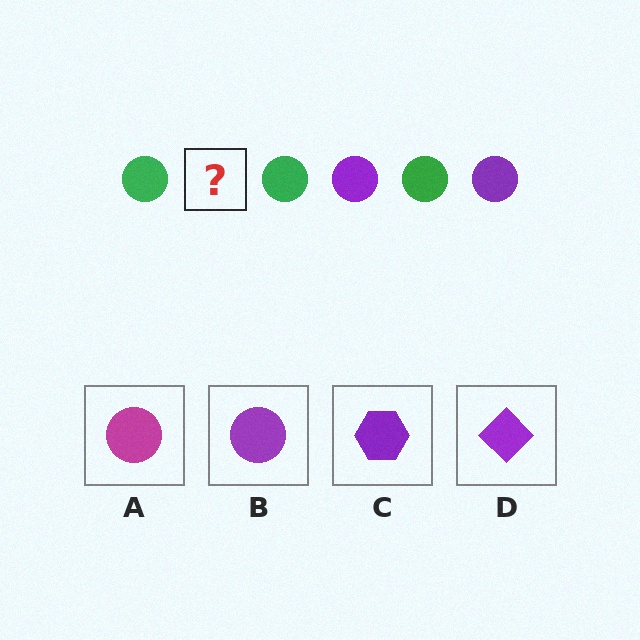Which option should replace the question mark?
Option B.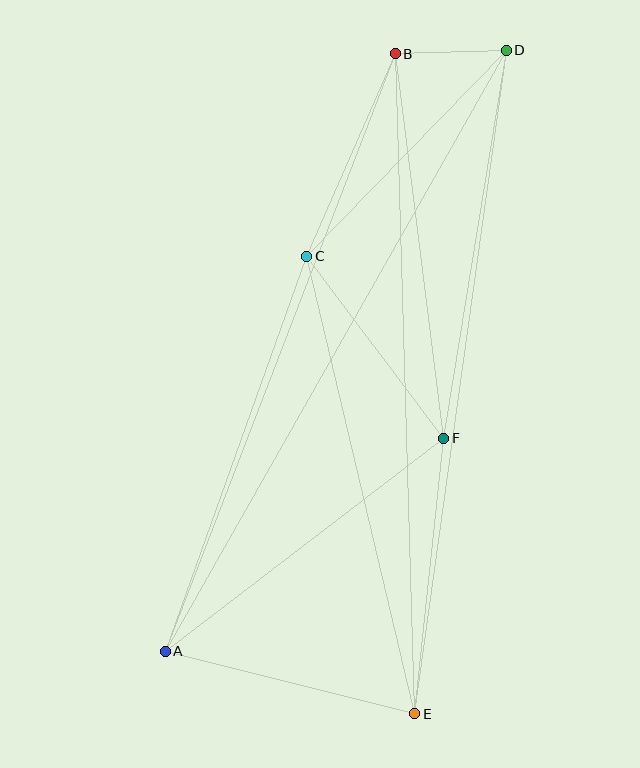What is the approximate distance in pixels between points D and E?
The distance between D and E is approximately 670 pixels.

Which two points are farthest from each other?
Points A and D are farthest from each other.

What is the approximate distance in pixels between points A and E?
The distance between A and E is approximately 257 pixels.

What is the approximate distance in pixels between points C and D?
The distance between C and D is approximately 287 pixels.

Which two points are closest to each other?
Points B and D are closest to each other.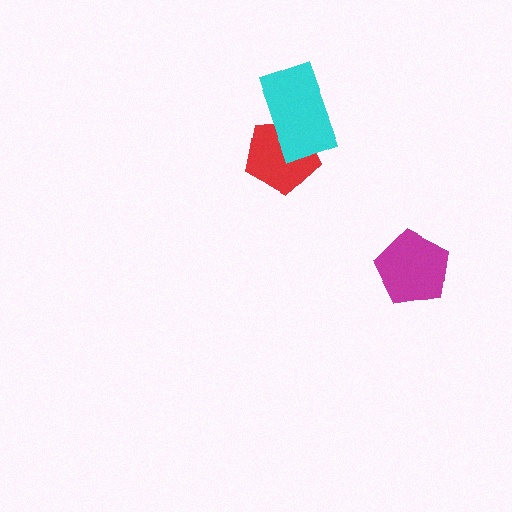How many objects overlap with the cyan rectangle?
1 object overlaps with the cyan rectangle.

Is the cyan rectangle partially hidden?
No, no other shape covers it.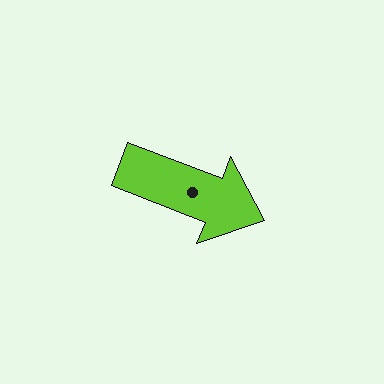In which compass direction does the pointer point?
East.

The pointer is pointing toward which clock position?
Roughly 4 o'clock.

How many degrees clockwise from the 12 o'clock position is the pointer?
Approximately 111 degrees.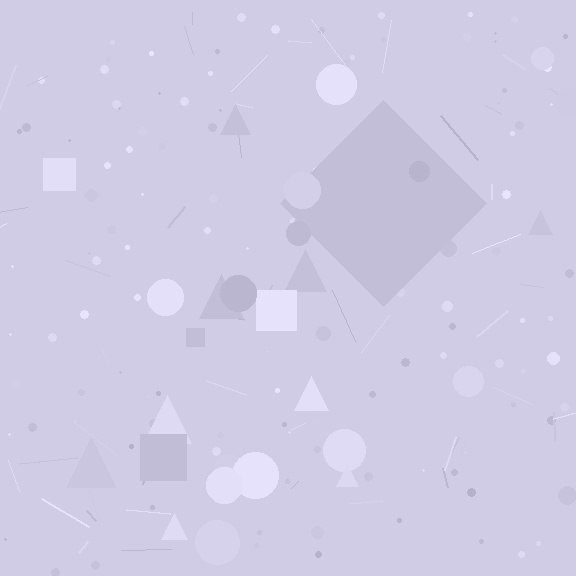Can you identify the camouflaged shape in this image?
The camouflaged shape is a diamond.